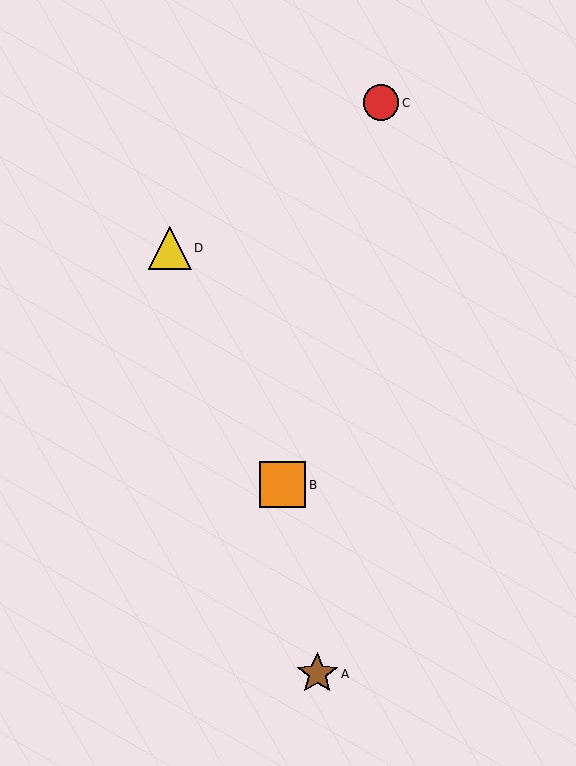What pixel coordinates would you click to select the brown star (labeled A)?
Click at (317, 674) to select the brown star A.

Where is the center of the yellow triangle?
The center of the yellow triangle is at (170, 248).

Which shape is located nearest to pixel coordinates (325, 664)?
The brown star (labeled A) at (317, 674) is nearest to that location.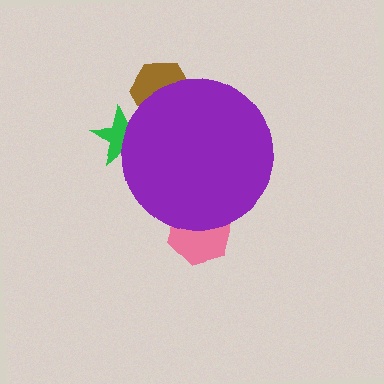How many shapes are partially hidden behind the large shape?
3 shapes are partially hidden.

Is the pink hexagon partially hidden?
Yes, the pink hexagon is partially hidden behind the purple circle.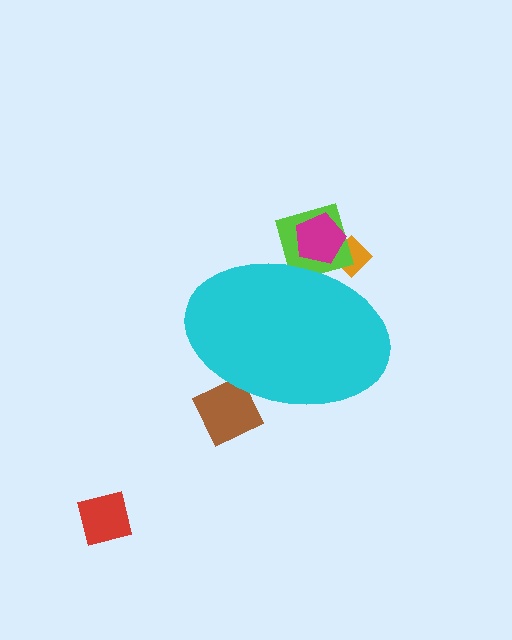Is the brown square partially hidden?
Yes, the brown square is partially hidden behind the cyan ellipse.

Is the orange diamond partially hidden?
Yes, the orange diamond is partially hidden behind the cyan ellipse.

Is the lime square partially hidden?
Yes, the lime square is partially hidden behind the cyan ellipse.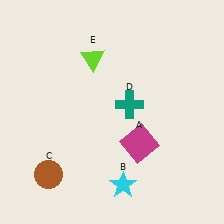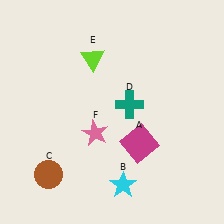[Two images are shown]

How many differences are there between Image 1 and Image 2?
There is 1 difference between the two images.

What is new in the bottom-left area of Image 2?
A pink star (F) was added in the bottom-left area of Image 2.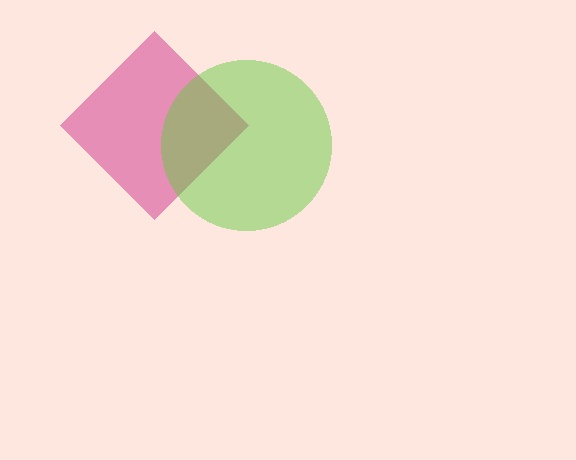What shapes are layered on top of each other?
The layered shapes are: a pink diamond, a lime circle.